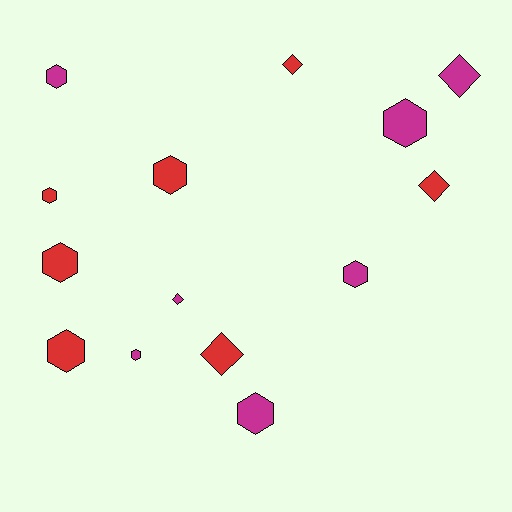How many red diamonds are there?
There are 3 red diamonds.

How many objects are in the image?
There are 14 objects.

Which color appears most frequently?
Magenta, with 7 objects.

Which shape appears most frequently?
Hexagon, with 9 objects.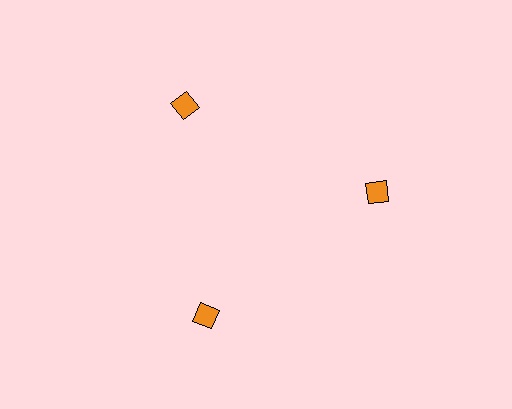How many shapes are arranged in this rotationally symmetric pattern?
There are 3 shapes, arranged in 3 groups of 1.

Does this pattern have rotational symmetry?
Yes, this pattern has 3-fold rotational symmetry. It looks the same after rotating 120 degrees around the center.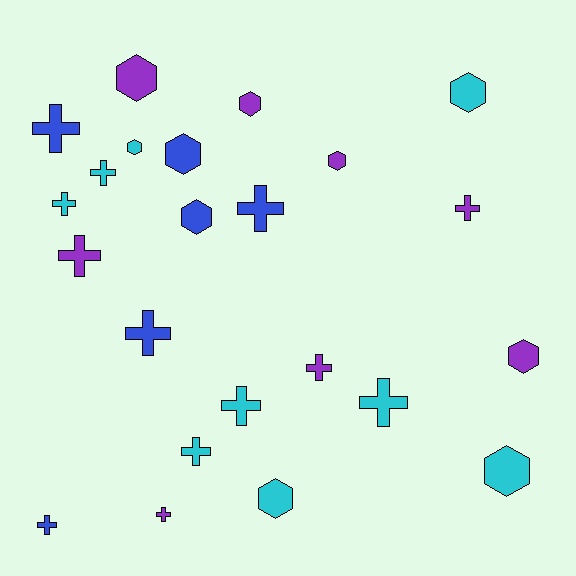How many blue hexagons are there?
There are 2 blue hexagons.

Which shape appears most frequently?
Cross, with 13 objects.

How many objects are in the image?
There are 23 objects.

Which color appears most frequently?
Cyan, with 9 objects.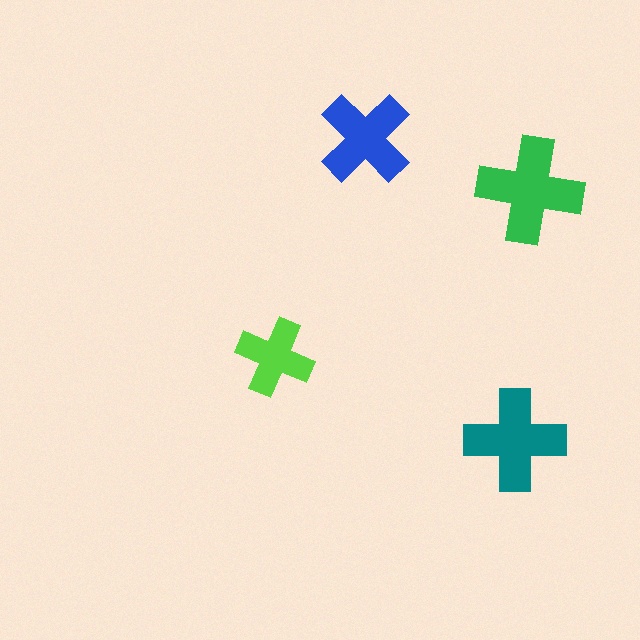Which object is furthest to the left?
The lime cross is leftmost.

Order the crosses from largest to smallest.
the green one, the teal one, the blue one, the lime one.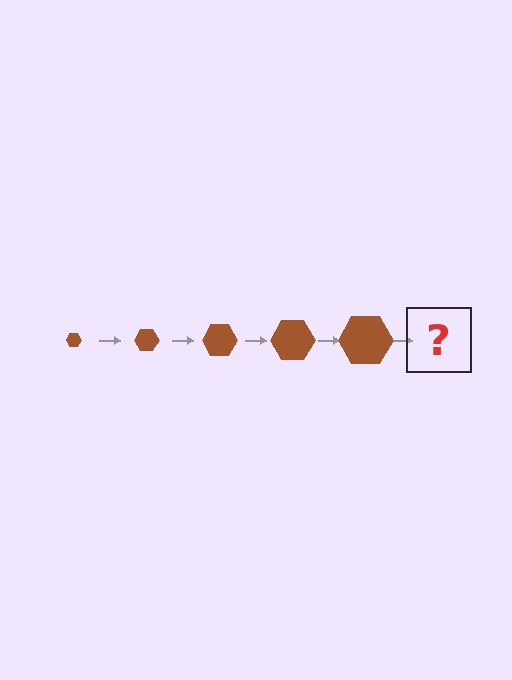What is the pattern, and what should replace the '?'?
The pattern is that the hexagon gets progressively larger each step. The '?' should be a brown hexagon, larger than the previous one.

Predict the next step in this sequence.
The next step is a brown hexagon, larger than the previous one.